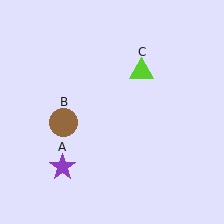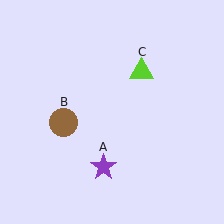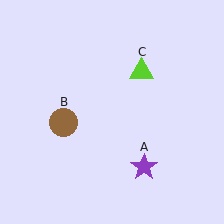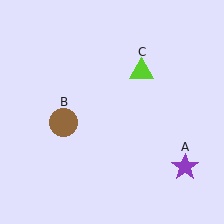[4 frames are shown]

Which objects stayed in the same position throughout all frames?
Brown circle (object B) and lime triangle (object C) remained stationary.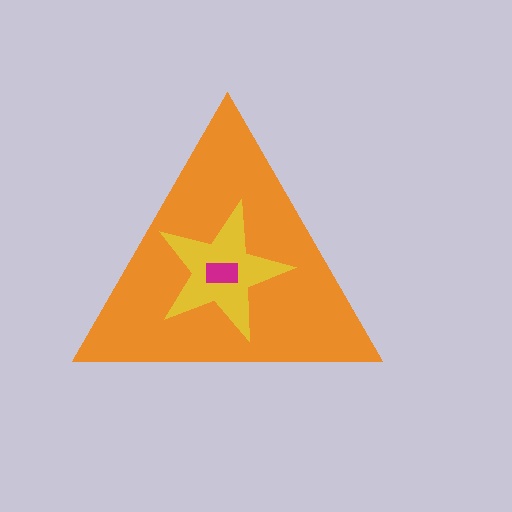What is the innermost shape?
The magenta rectangle.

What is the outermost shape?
The orange triangle.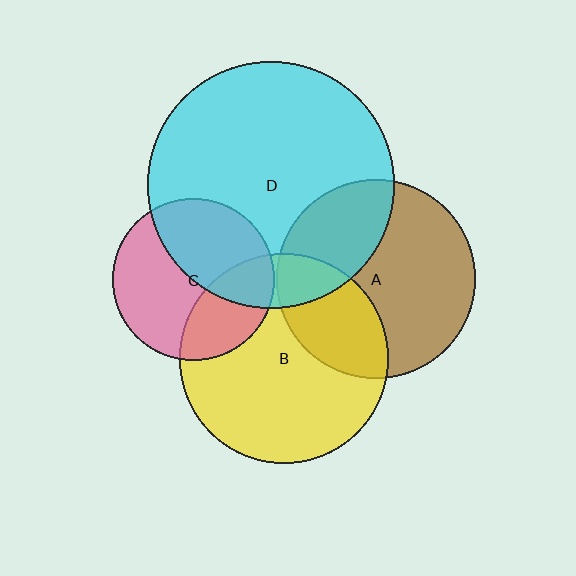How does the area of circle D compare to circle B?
Approximately 1.4 times.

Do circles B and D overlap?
Yes.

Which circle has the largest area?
Circle D (cyan).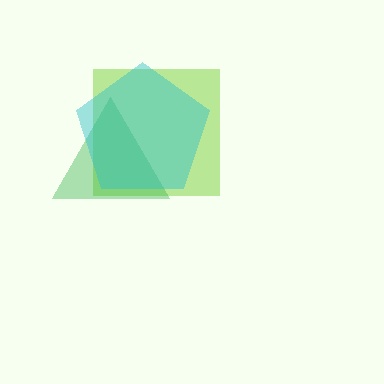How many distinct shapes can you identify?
There are 3 distinct shapes: a lime square, a green triangle, a cyan pentagon.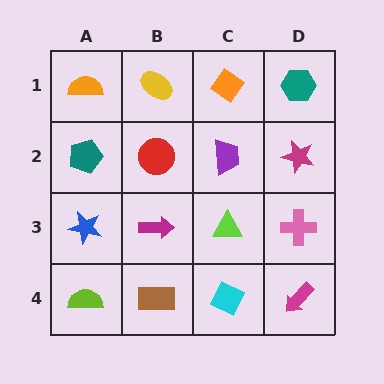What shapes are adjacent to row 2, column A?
An orange semicircle (row 1, column A), a blue star (row 3, column A), a red circle (row 2, column B).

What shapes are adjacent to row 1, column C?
A purple trapezoid (row 2, column C), a yellow ellipse (row 1, column B), a teal hexagon (row 1, column D).